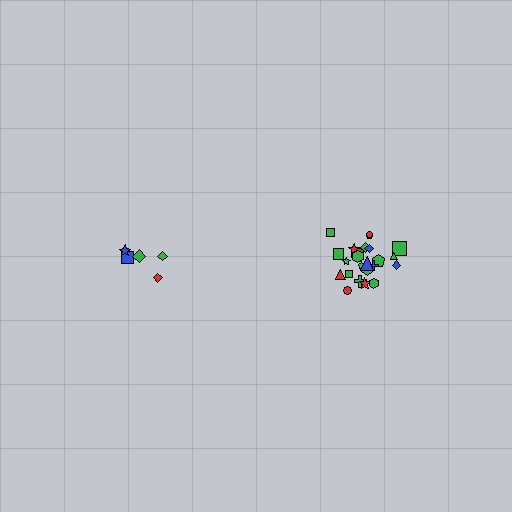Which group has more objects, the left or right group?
The right group.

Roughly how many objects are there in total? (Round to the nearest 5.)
Roughly 30 objects in total.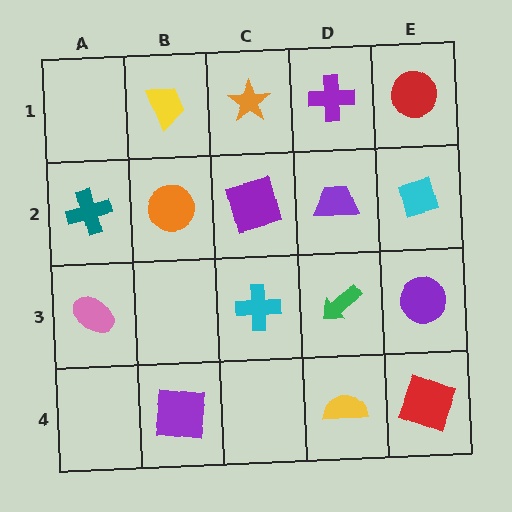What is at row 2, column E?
A cyan diamond.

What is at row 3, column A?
A pink ellipse.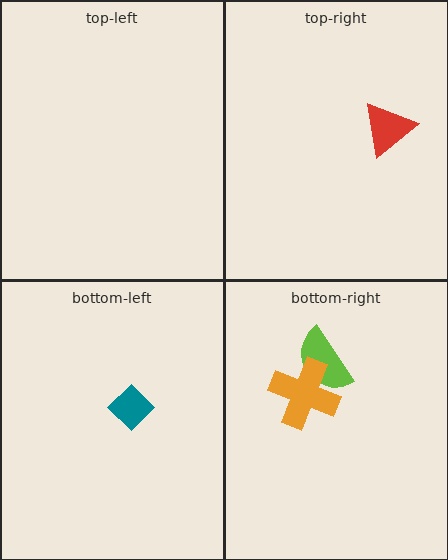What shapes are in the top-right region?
The red triangle.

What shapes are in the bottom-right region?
The lime semicircle, the orange cross.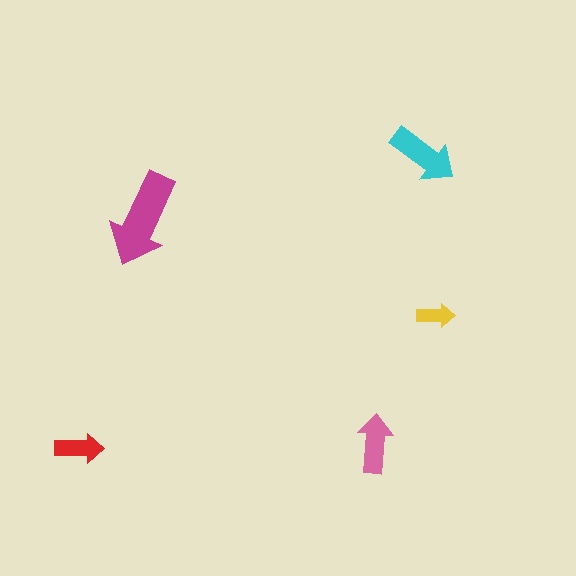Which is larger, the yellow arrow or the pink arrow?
The pink one.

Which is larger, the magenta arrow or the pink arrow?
The magenta one.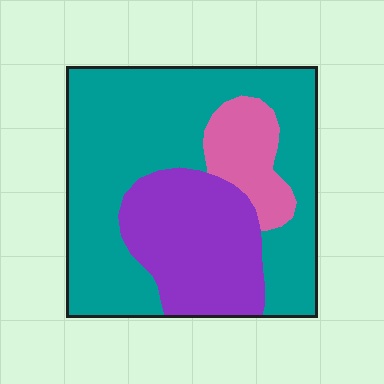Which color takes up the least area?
Pink, at roughly 10%.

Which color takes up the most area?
Teal, at roughly 60%.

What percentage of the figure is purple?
Purple covers 27% of the figure.